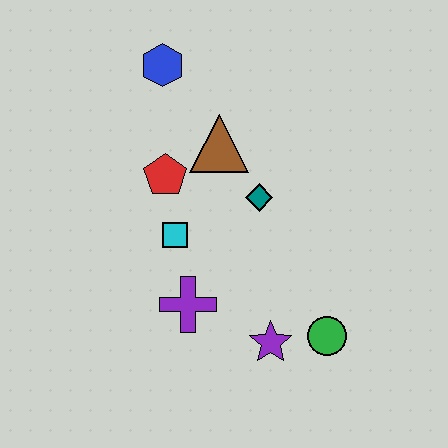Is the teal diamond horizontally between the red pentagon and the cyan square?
No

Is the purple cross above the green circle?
Yes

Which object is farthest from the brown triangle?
The green circle is farthest from the brown triangle.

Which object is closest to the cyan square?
The red pentagon is closest to the cyan square.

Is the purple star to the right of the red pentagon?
Yes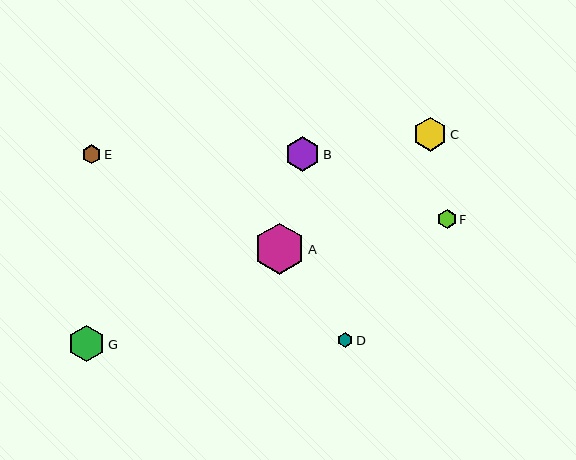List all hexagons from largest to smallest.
From largest to smallest: A, G, B, C, E, F, D.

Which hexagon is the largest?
Hexagon A is the largest with a size of approximately 51 pixels.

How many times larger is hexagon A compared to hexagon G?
Hexagon A is approximately 1.4 times the size of hexagon G.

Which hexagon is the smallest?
Hexagon D is the smallest with a size of approximately 15 pixels.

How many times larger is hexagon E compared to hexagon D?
Hexagon E is approximately 1.3 times the size of hexagon D.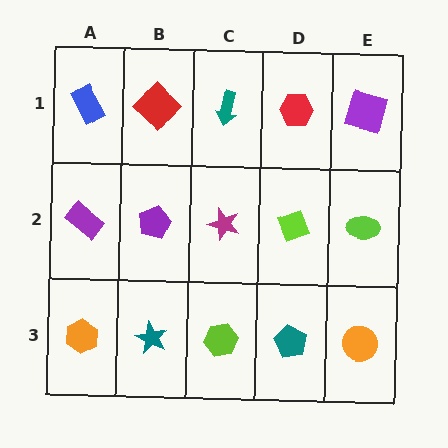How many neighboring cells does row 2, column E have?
3.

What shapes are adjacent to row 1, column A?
A purple rectangle (row 2, column A), a red diamond (row 1, column B).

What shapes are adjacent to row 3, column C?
A magenta star (row 2, column C), a teal star (row 3, column B), a teal pentagon (row 3, column D).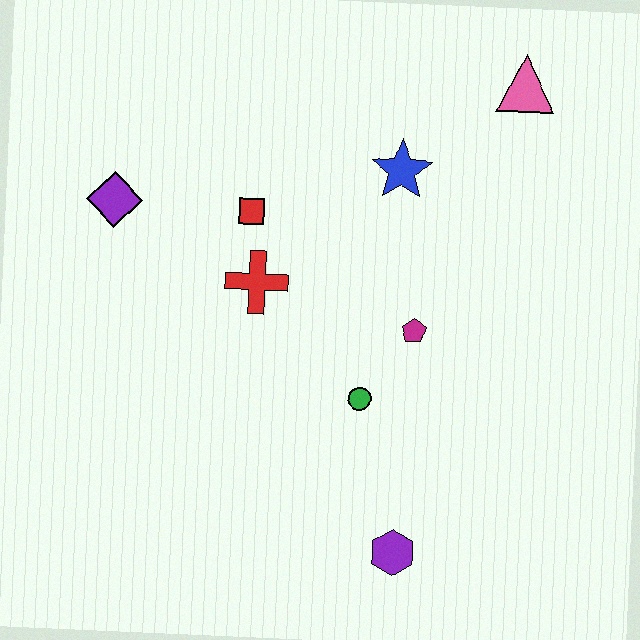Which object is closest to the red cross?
The red square is closest to the red cross.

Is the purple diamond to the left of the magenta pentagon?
Yes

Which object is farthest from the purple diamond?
The purple hexagon is farthest from the purple diamond.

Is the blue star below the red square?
No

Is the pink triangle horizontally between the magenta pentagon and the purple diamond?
No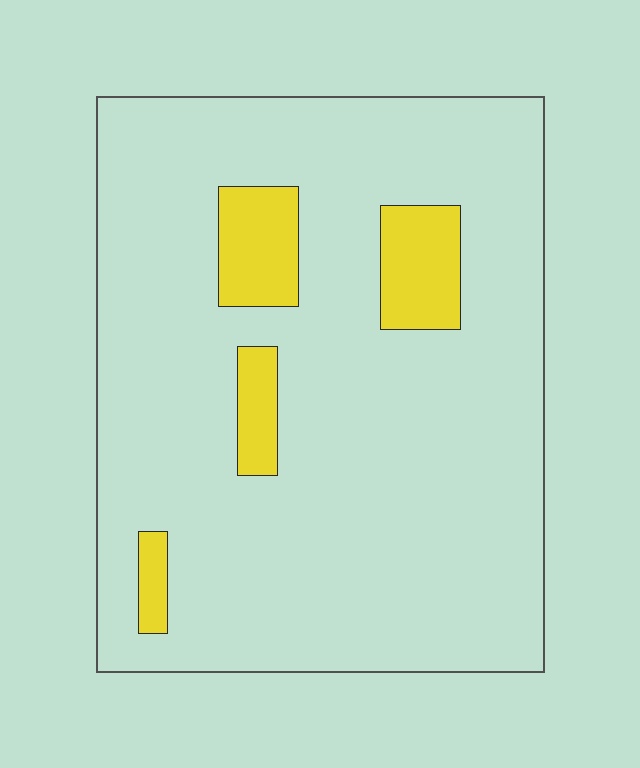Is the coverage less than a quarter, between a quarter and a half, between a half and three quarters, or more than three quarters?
Less than a quarter.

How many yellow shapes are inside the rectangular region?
4.